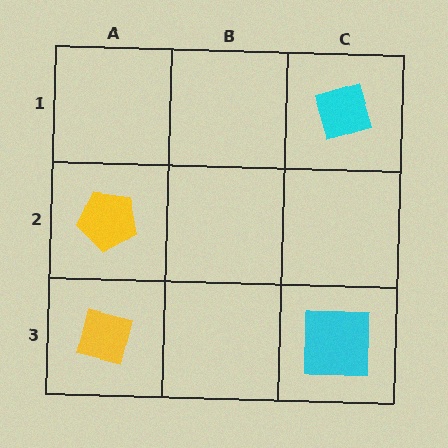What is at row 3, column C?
A cyan square.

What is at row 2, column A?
A yellow pentagon.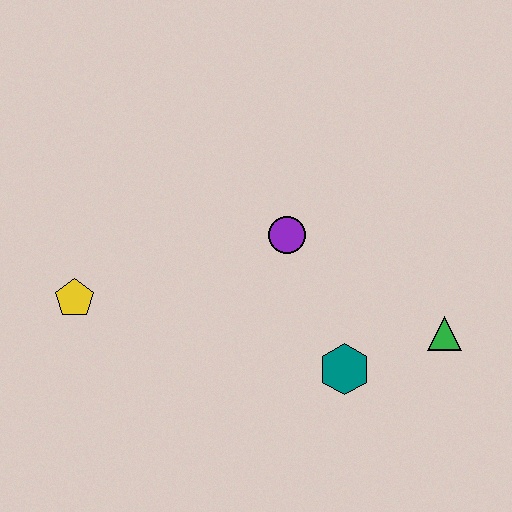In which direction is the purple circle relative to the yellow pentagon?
The purple circle is to the right of the yellow pentagon.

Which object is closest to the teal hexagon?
The green triangle is closest to the teal hexagon.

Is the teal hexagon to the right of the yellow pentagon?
Yes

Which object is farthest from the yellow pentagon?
The green triangle is farthest from the yellow pentagon.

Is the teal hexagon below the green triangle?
Yes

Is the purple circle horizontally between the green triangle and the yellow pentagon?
Yes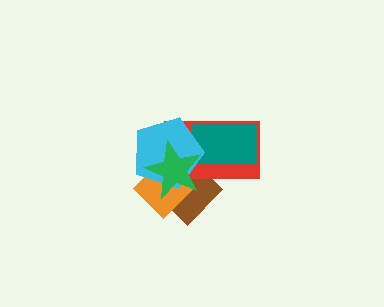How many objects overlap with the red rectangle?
5 objects overlap with the red rectangle.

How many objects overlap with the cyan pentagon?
5 objects overlap with the cyan pentagon.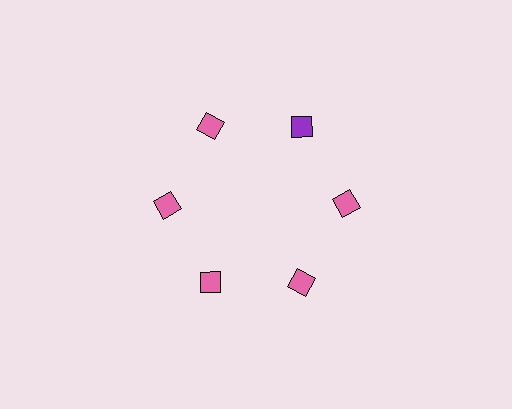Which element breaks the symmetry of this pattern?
The purple diamond at roughly the 1 o'clock position breaks the symmetry. All other shapes are pink diamonds.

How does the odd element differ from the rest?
It has a different color: purple instead of pink.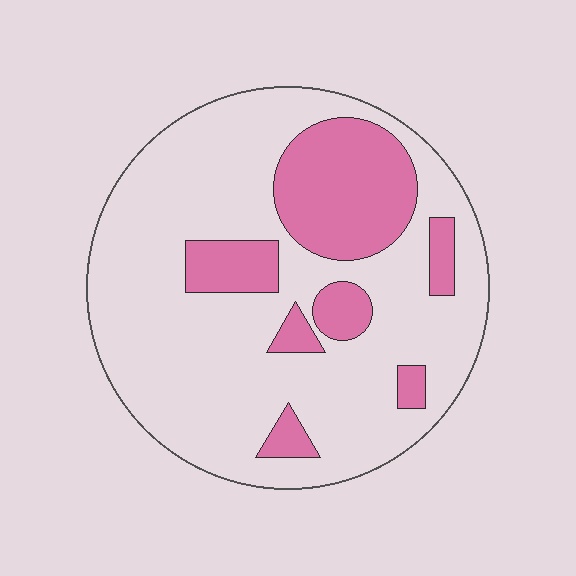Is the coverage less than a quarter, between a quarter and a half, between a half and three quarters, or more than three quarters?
Less than a quarter.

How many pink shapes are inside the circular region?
7.